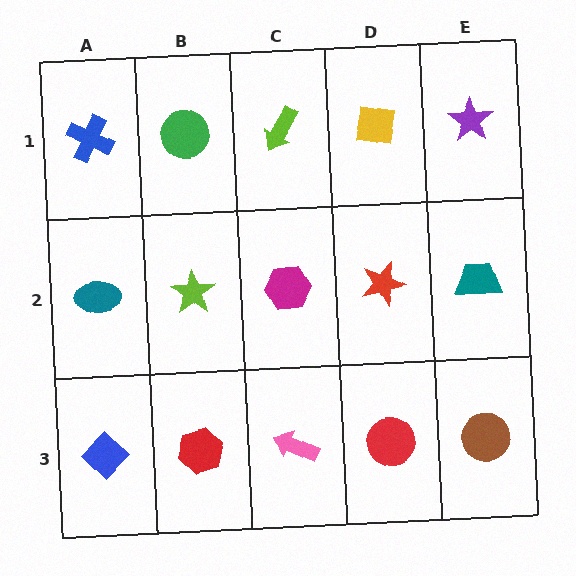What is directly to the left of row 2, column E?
A red star.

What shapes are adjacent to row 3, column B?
A lime star (row 2, column B), a blue diamond (row 3, column A), a pink arrow (row 3, column C).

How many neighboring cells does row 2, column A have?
3.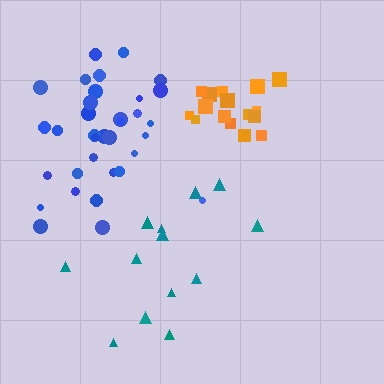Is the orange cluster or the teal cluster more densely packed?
Orange.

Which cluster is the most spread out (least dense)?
Teal.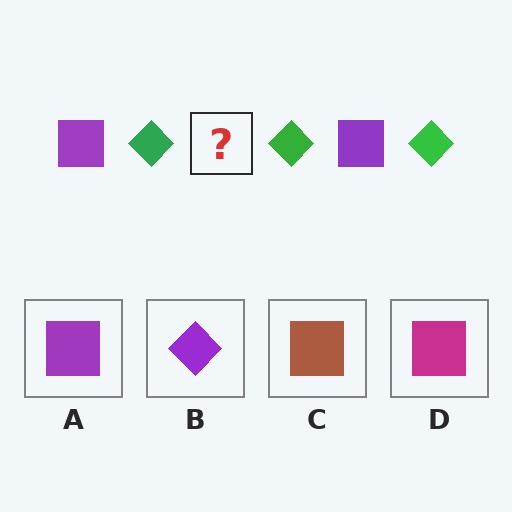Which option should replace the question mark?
Option A.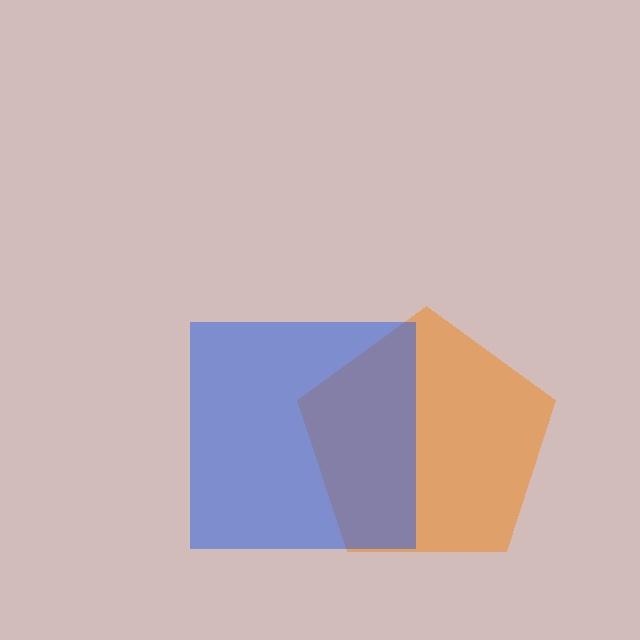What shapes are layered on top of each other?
The layered shapes are: an orange pentagon, a blue square.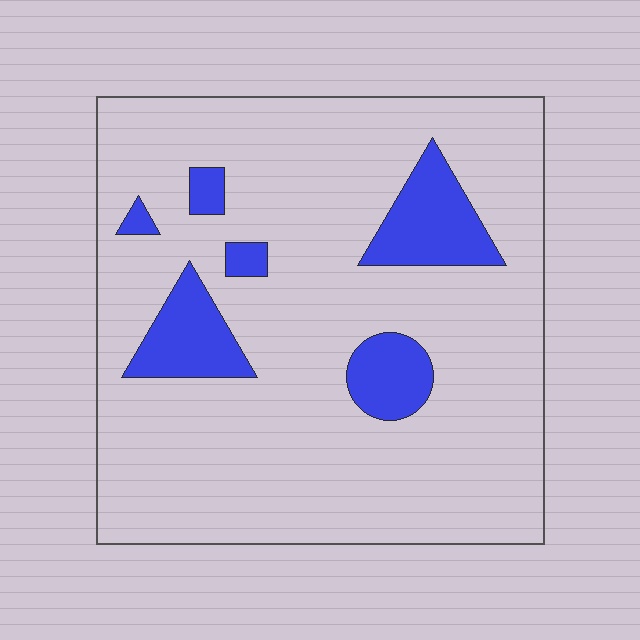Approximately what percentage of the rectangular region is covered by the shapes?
Approximately 15%.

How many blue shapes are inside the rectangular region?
6.